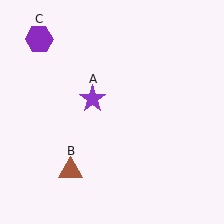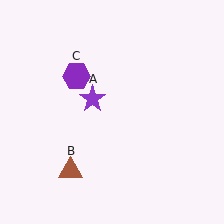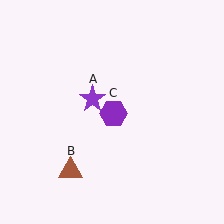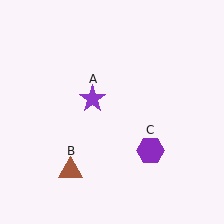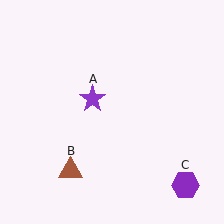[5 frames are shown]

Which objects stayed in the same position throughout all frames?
Purple star (object A) and brown triangle (object B) remained stationary.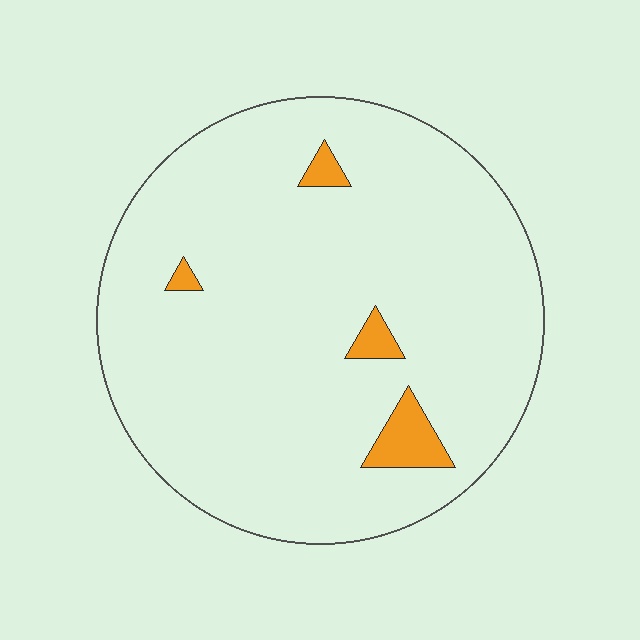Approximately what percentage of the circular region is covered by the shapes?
Approximately 5%.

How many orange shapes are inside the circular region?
4.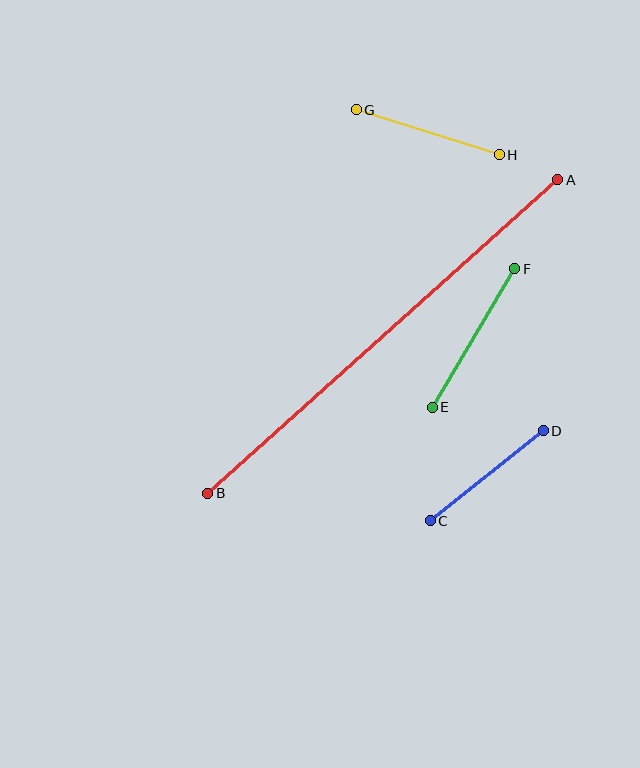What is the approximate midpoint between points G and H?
The midpoint is at approximately (428, 132) pixels.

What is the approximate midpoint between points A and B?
The midpoint is at approximately (383, 336) pixels.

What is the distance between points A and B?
The distance is approximately 470 pixels.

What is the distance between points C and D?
The distance is approximately 145 pixels.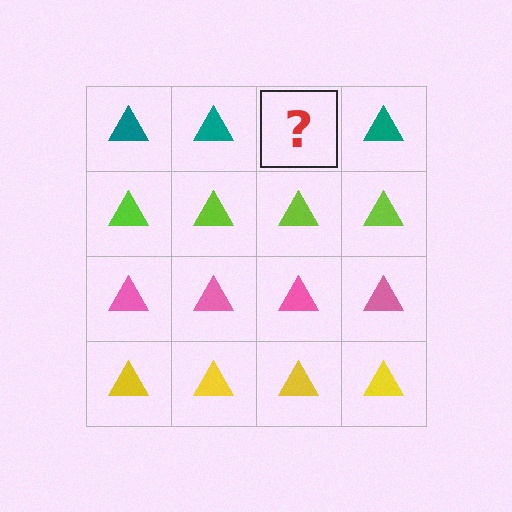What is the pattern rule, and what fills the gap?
The rule is that each row has a consistent color. The gap should be filled with a teal triangle.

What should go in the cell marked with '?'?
The missing cell should contain a teal triangle.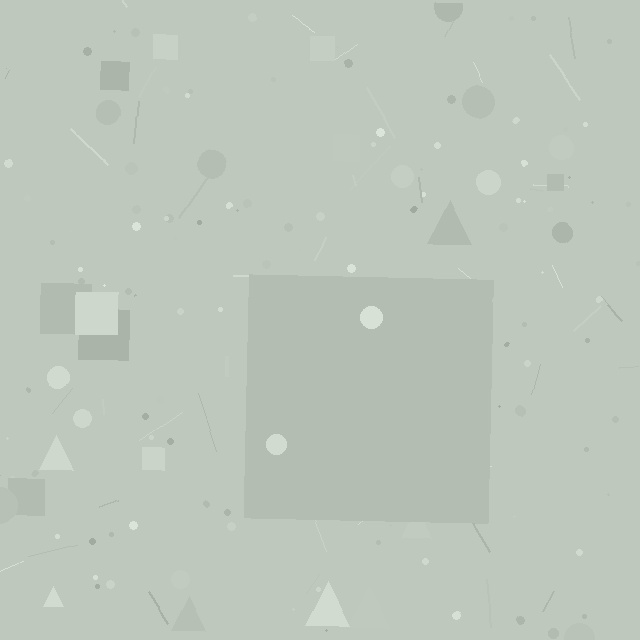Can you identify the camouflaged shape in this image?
The camouflaged shape is a square.